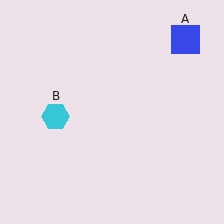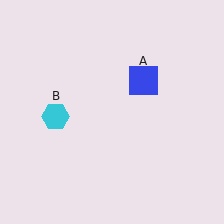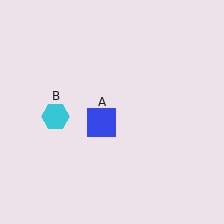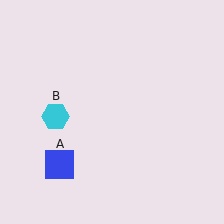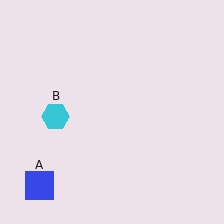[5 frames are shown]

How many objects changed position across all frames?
1 object changed position: blue square (object A).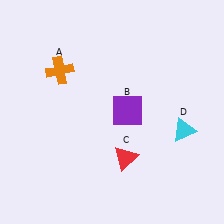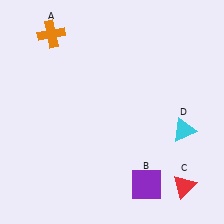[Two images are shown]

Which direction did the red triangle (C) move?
The red triangle (C) moved right.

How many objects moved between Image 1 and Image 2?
3 objects moved between the two images.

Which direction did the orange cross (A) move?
The orange cross (A) moved up.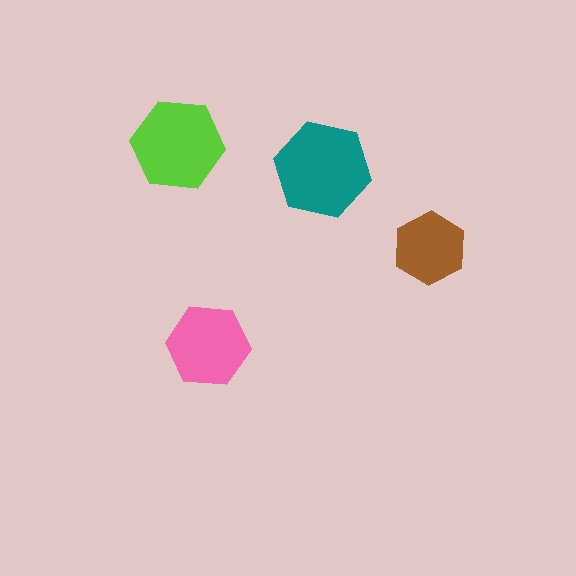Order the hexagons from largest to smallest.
the teal one, the lime one, the pink one, the brown one.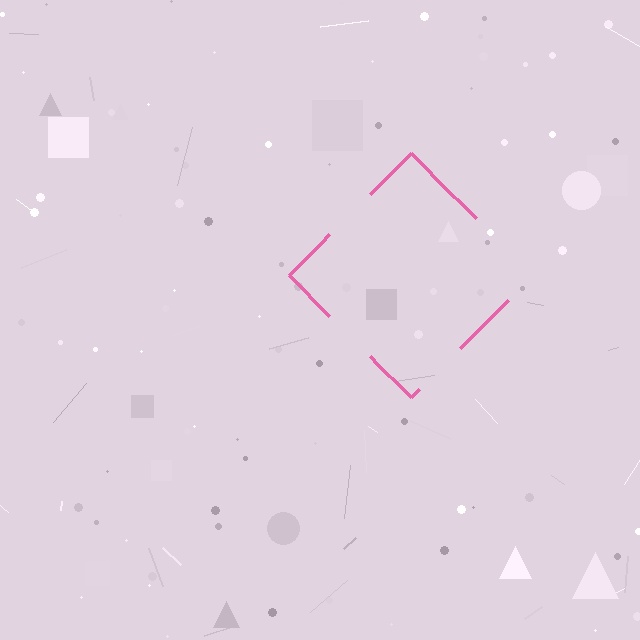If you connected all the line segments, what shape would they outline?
They would outline a diamond.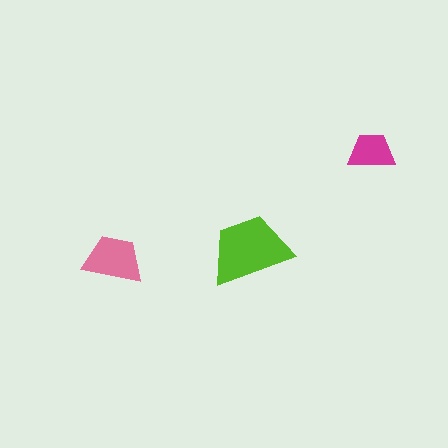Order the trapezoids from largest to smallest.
the lime one, the pink one, the magenta one.